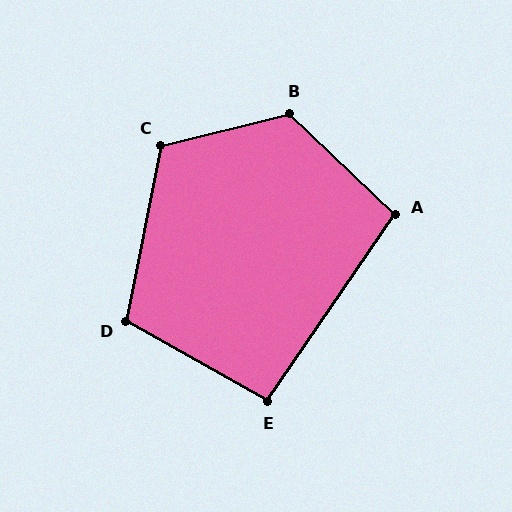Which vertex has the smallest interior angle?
E, at approximately 95 degrees.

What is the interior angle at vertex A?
Approximately 99 degrees (obtuse).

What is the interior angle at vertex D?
Approximately 108 degrees (obtuse).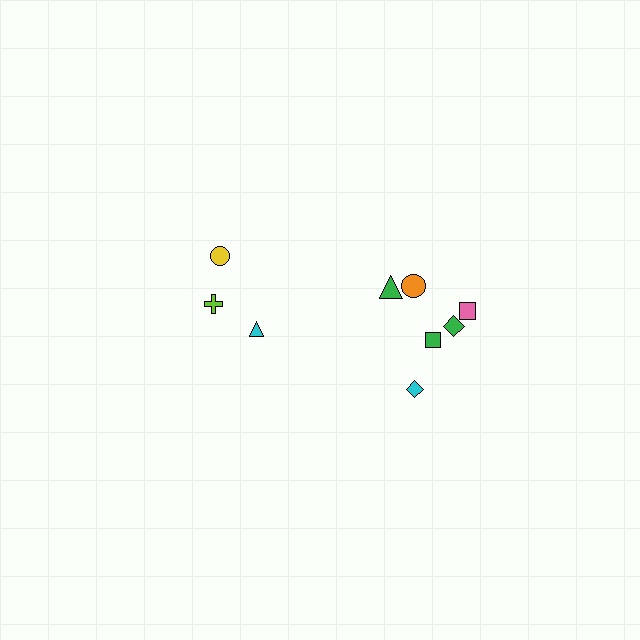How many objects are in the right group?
There are 6 objects.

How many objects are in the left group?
There are 3 objects.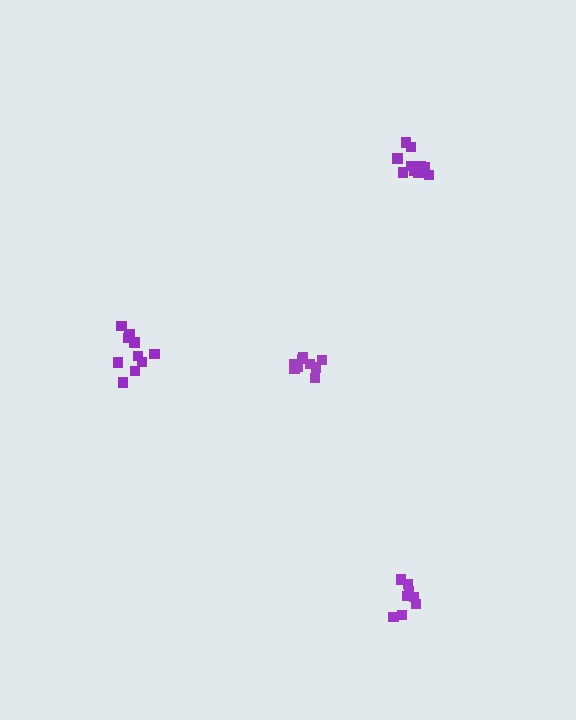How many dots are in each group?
Group 1: 9 dots, Group 2: 8 dots, Group 3: 10 dots, Group 4: 10 dots (37 total).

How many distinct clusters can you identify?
There are 4 distinct clusters.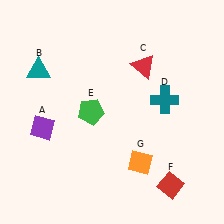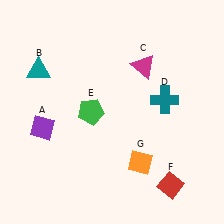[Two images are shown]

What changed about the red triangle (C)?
In Image 1, C is red. In Image 2, it changed to magenta.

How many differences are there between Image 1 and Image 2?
There is 1 difference between the two images.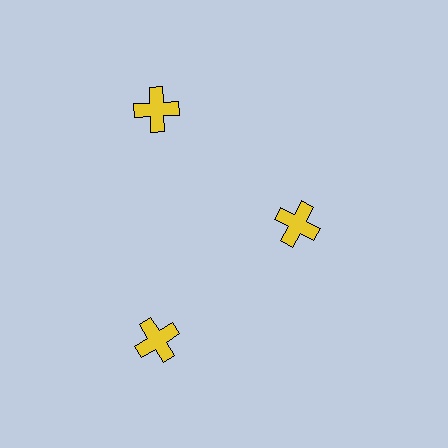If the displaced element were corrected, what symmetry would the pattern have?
It would have 3-fold rotational symmetry — the pattern would map onto itself every 120 degrees.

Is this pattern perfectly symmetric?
No. The 3 yellow crosses are arranged in a ring, but one element near the 3 o'clock position is pulled inward toward the center, breaking the 3-fold rotational symmetry.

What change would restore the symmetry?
The symmetry would be restored by moving it outward, back onto the ring so that all 3 crosses sit at equal angles and equal distance from the center.